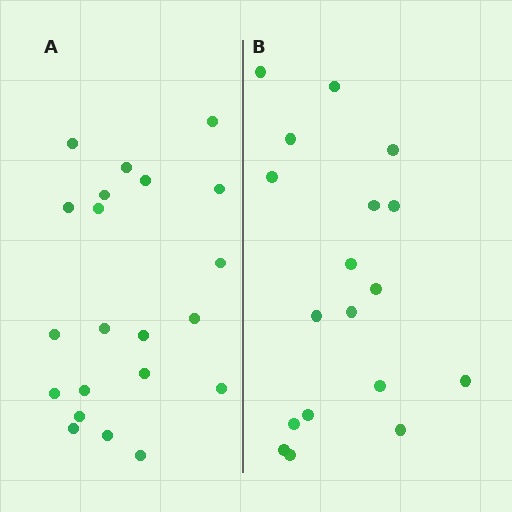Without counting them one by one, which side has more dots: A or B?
Region A (the left region) has more dots.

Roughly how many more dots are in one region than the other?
Region A has just a few more — roughly 2 or 3 more dots than region B.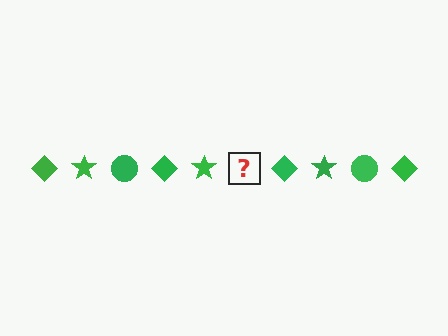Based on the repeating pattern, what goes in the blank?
The blank should be a green circle.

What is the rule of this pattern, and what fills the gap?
The rule is that the pattern cycles through diamond, star, circle shapes in green. The gap should be filled with a green circle.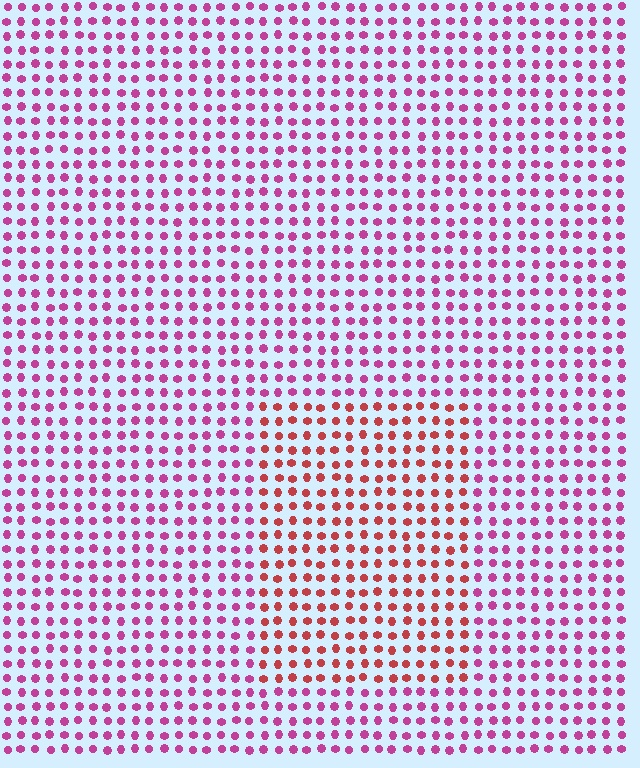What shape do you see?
I see a rectangle.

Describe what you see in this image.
The image is filled with small magenta elements in a uniform arrangement. A rectangle-shaped region is visible where the elements are tinted to a slightly different hue, forming a subtle color boundary.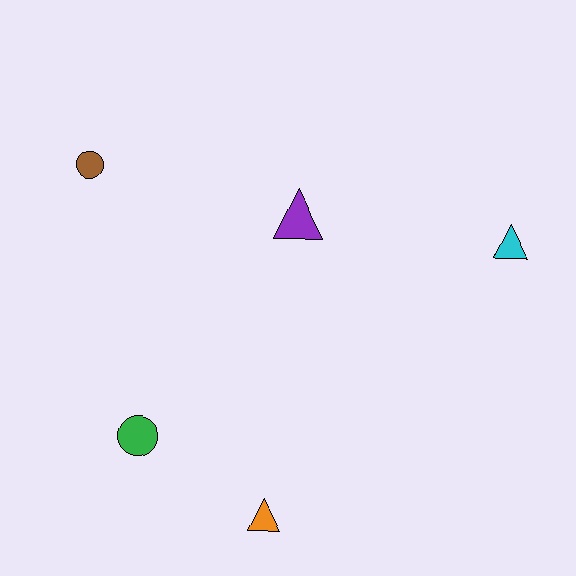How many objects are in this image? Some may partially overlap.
There are 5 objects.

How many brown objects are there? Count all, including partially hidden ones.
There is 1 brown object.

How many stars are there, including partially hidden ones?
There are no stars.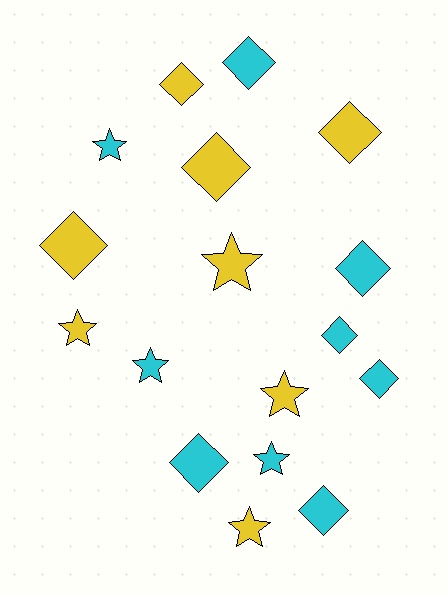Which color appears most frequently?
Cyan, with 9 objects.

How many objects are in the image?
There are 17 objects.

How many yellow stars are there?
There are 4 yellow stars.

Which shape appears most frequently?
Diamond, with 10 objects.